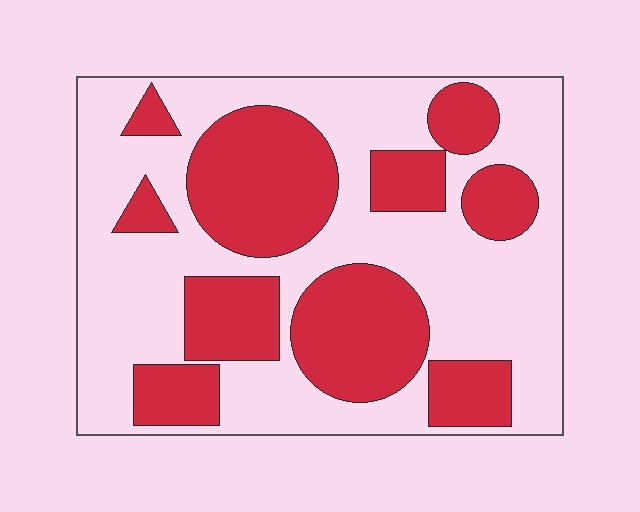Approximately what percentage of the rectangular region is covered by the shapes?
Approximately 40%.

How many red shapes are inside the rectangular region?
10.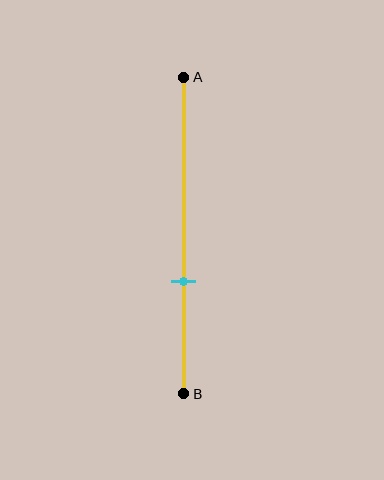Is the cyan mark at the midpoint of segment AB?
No, the mark is at about 65% from A, not at the 50% midpoint.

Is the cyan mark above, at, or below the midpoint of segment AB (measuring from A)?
The cyan mark is below the midpoint of segment AB.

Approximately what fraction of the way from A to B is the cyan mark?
The cyan mark is approximately 65% of the way from A to B.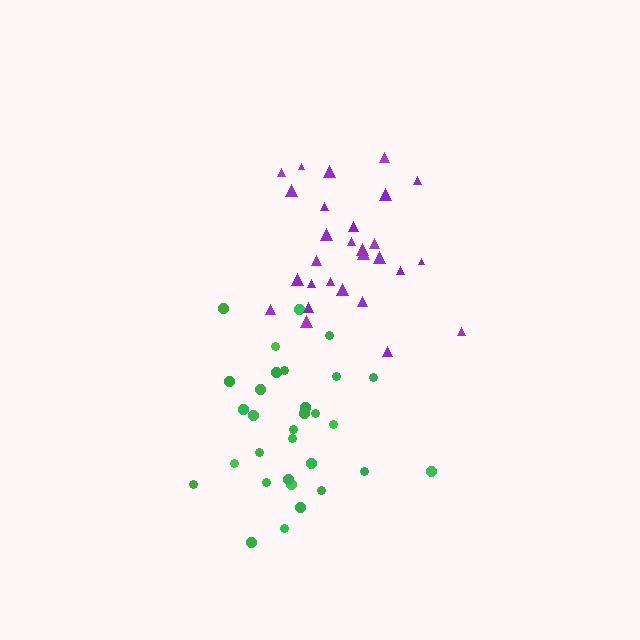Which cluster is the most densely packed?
Purple.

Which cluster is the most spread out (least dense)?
Green.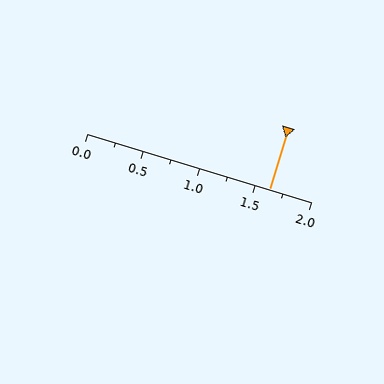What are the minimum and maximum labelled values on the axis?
The axis runs from 0.0 to 2.0.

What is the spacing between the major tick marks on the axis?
The major ticks are spaced 0.5 apart.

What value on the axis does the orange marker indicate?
The marker indicates approximately 1.62.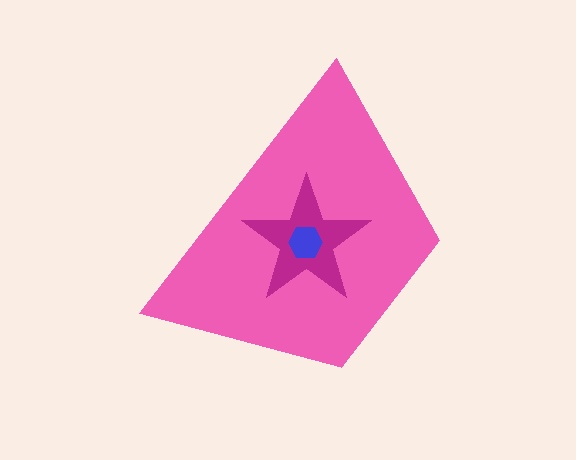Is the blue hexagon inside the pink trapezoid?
Yes.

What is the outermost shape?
The pink trapezoid.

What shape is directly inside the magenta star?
The blue hexagon.